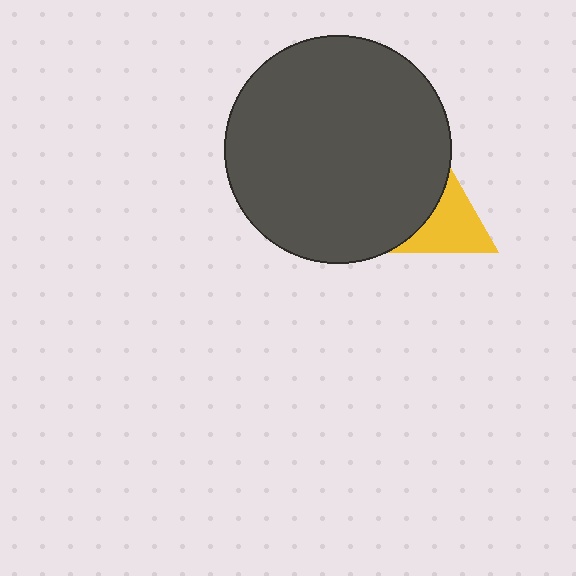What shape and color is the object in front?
The object in front is a dark gray circle.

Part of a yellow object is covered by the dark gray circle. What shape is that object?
It is a triangle.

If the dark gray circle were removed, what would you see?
You would see the complete yellow triangle.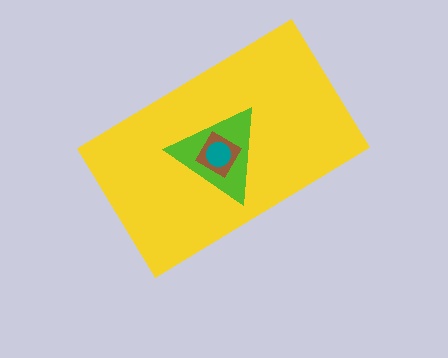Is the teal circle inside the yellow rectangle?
Yes.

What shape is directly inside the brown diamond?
The teal circle.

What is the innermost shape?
The teal circle.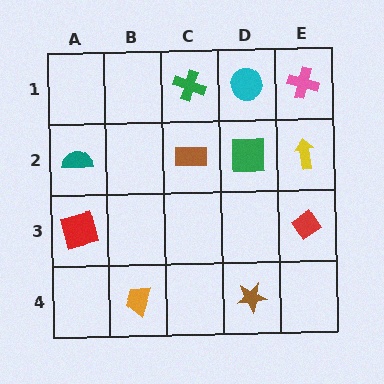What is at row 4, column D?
A brown star.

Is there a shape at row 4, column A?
No, that cell is empty.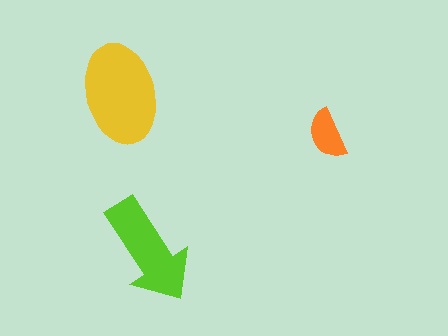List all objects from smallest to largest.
The orange semicircle, the lime arrow, the yellow ellipse.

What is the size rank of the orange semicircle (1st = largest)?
3rd.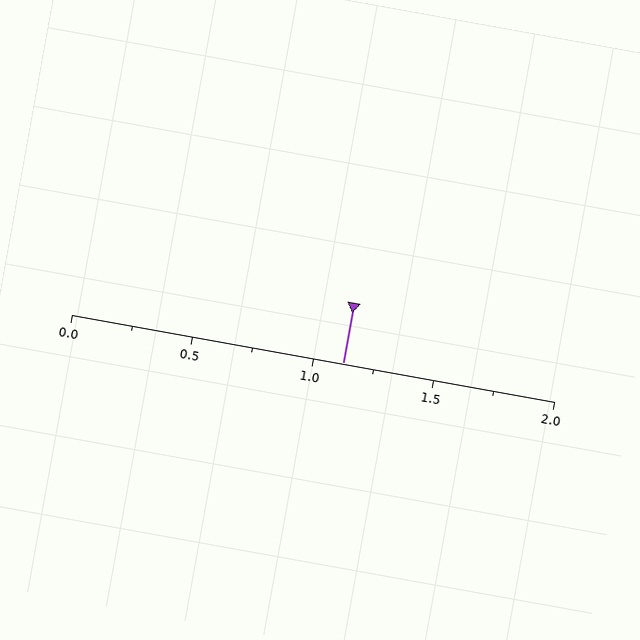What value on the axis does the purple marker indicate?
The marker indicates approximately 1.12.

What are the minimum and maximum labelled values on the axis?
The axis runs from 0.0 to 2.0.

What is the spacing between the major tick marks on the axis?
The major ticks are spaced 0.5 apart.